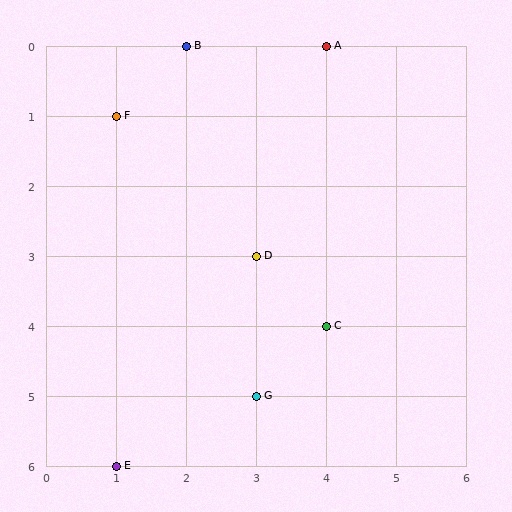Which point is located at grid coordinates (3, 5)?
Point G is at (3, 5).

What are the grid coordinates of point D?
Point D is at grid coordinates (3, 3).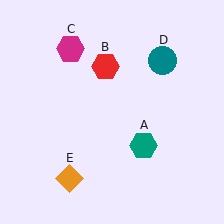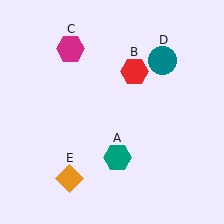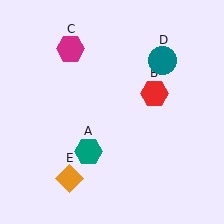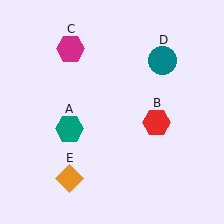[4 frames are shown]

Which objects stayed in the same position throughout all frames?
Magenta hexagon (object C) and teal circle (object D) and orange diamond (object E) remained stationary.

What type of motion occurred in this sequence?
The teal hexagon (object A), red hexagon (object B) rotated clockwise around the center of the scene.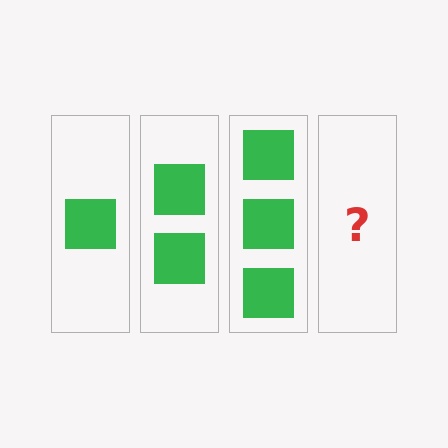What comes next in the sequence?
The next element should be 4 squares.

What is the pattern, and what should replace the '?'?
The pattern is that each step adds one more square. The '?' should be 4 squares.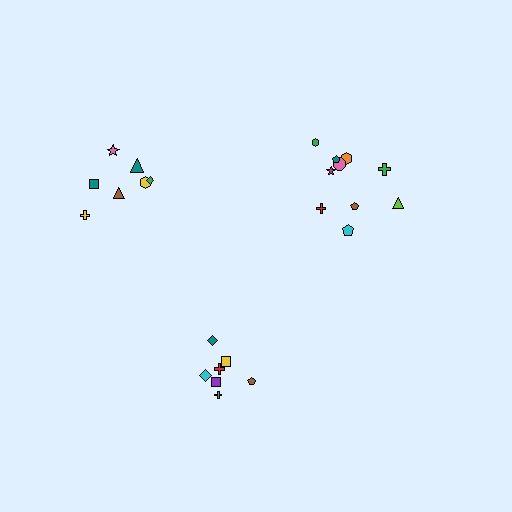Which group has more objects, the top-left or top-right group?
The top-right group.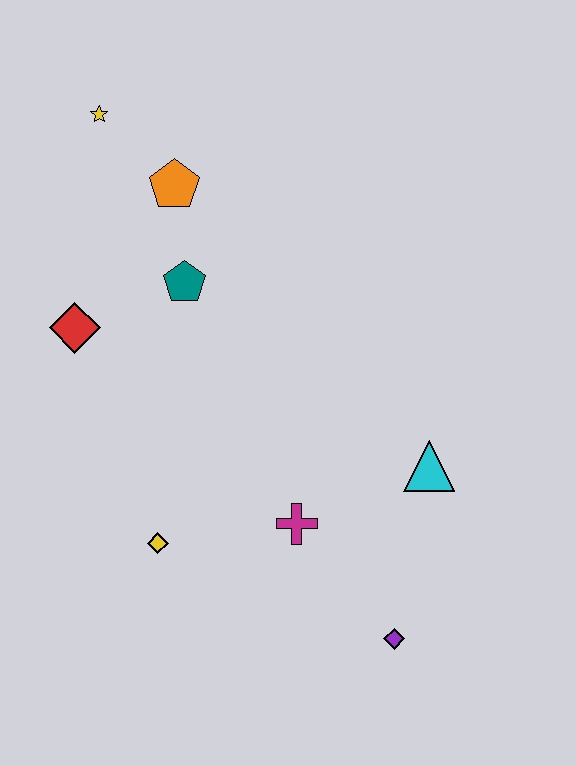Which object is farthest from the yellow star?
The purple diamond is farthest from the yellow star.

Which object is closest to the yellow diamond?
The magenta cross is closest to the yellow diamond.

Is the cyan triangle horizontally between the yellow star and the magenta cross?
No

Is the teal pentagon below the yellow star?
Yes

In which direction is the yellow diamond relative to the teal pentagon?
The yellow diamond is below the teal pentagon.